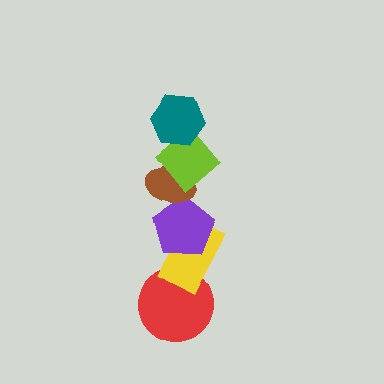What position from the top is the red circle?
The red circle is 6th from the top.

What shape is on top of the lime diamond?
The teal hexagon is on top of the lime diamond.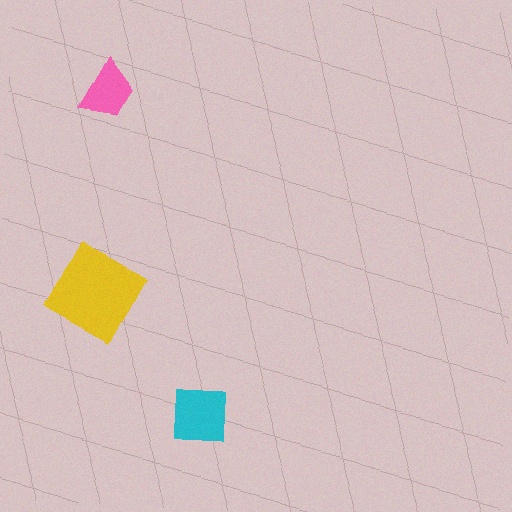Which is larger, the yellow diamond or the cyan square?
The yellow diamond.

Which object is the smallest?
The pink trapezoid.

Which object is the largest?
The yellow diamond.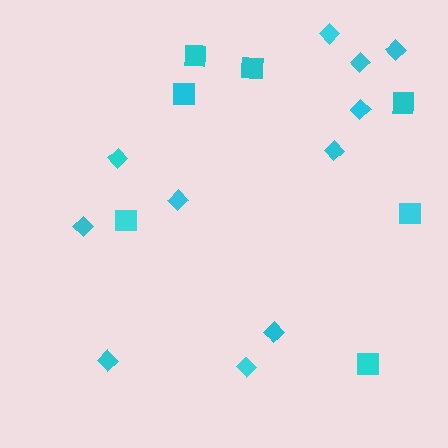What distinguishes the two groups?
There are 2 groups: one group of squares (7) and one group of diamonds (11).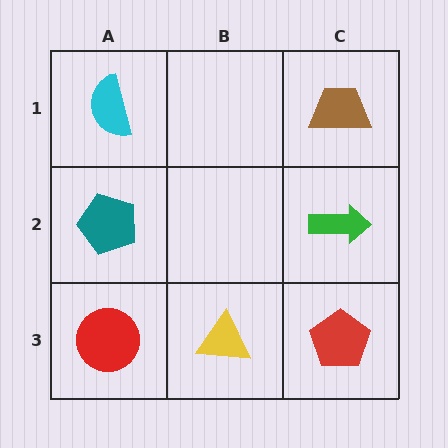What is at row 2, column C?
A green arrow.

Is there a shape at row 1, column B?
No, that cell is empty.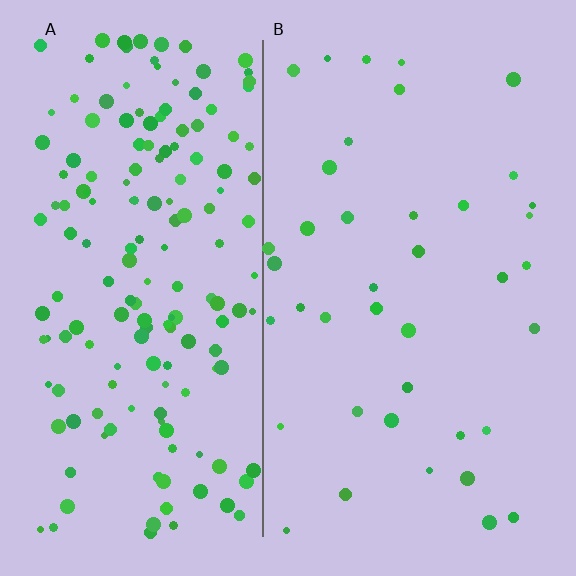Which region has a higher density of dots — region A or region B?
A (the left).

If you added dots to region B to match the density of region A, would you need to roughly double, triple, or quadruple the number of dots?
Approximately quadruple.